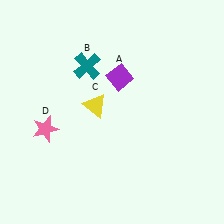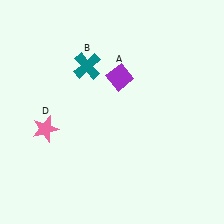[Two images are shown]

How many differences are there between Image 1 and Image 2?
There is 1 difference between the two images.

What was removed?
The yellow triangle (C) was removed in Image 2.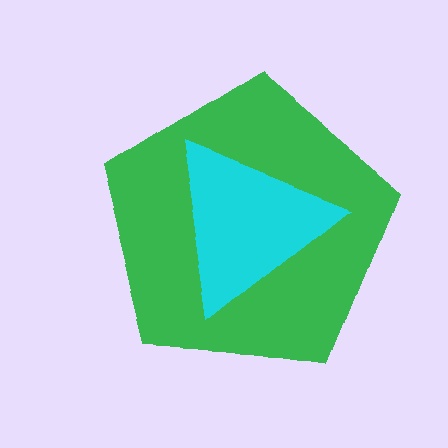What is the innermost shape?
The cyan triangle.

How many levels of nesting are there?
2.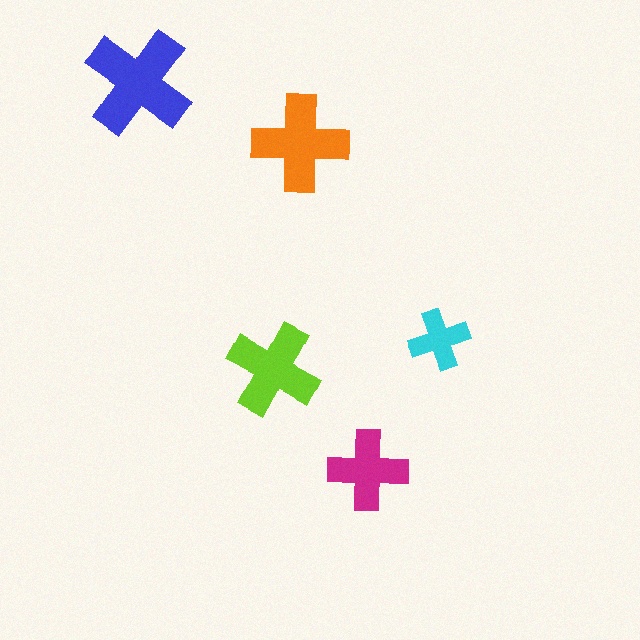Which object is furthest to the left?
The blue cross is leftmost.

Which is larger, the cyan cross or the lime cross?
The lime one.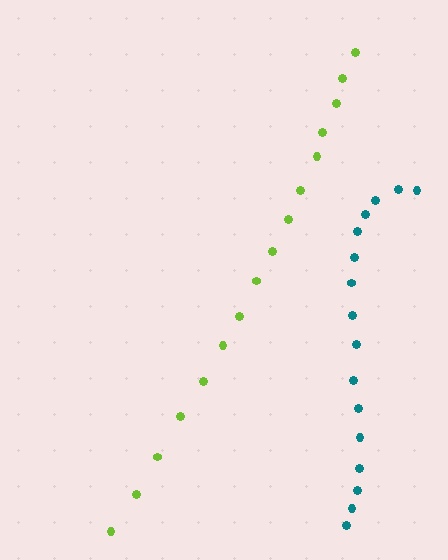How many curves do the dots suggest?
There are 2 distinct paths.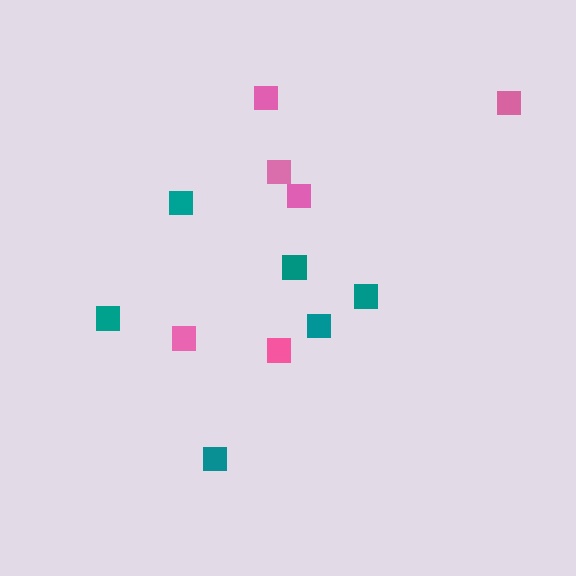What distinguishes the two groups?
There are 2 groups: one group of teal squares (6) and one group of pink squares (6).